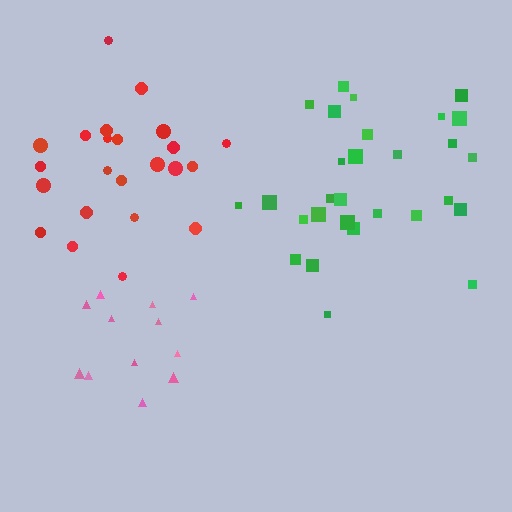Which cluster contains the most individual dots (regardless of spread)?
Green (29).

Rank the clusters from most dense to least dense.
red, green, pink.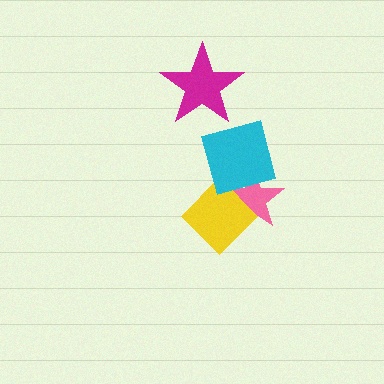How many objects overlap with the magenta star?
0 objects overlap with the magenta star.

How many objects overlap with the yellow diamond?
2 objects overlap with the yellow diamond.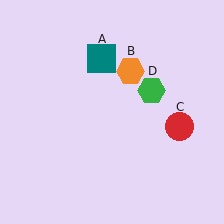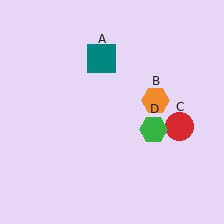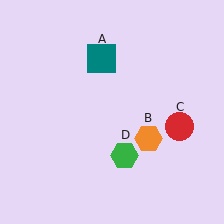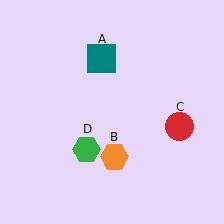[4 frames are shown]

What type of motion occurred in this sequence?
The orange hexagon (object B), green hexagon (object D) rotated clockwise around the center of the scene.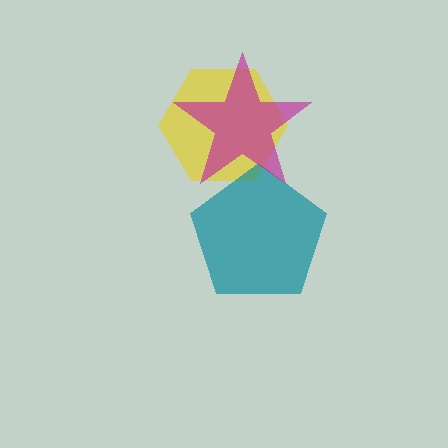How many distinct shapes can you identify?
There are 3 distinct shapes: a yellow hexagon, a teal pentagon, a magenta star.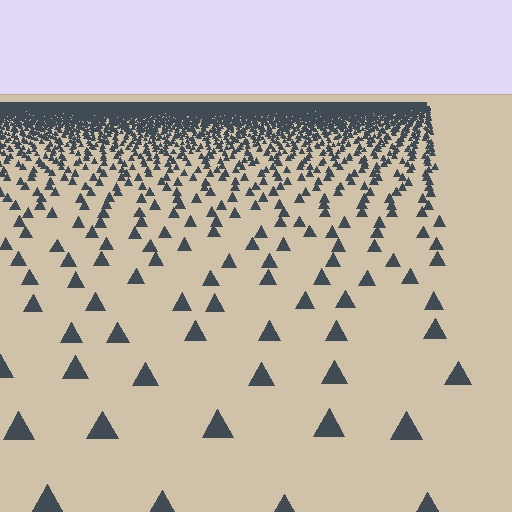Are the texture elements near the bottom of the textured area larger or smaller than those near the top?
Larger. Near the bottom, elements are closer to the viewer and appear at a bigger on-screen size.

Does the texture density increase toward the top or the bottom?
Density increases toward the top.